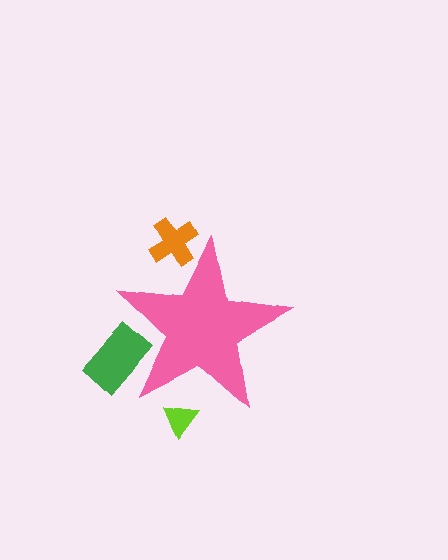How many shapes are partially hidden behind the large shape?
3 shapes are partially hidden.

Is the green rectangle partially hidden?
Yes, the green rectangle is partially hidden behind the pink star.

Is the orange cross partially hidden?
Yes, the orange cross is partially hidden behind the pink star.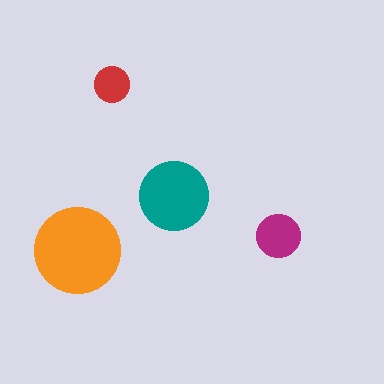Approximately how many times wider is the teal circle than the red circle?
About 2 times wider.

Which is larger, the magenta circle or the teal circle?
The teal one.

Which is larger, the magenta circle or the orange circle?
The orange one.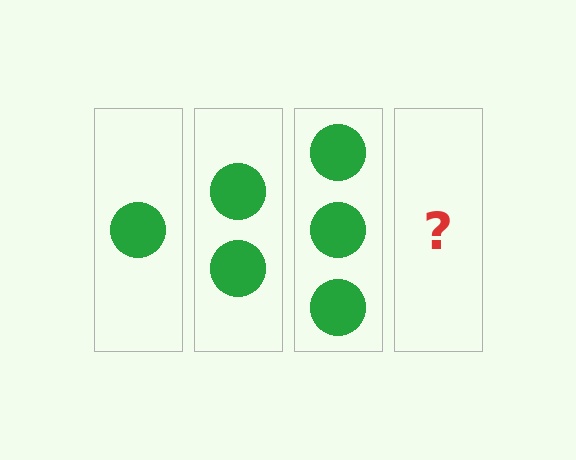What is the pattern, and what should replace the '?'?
The pattern is that each step adds one more circle. The '?' should be 4 circles.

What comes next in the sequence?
The next element should be 4 circles.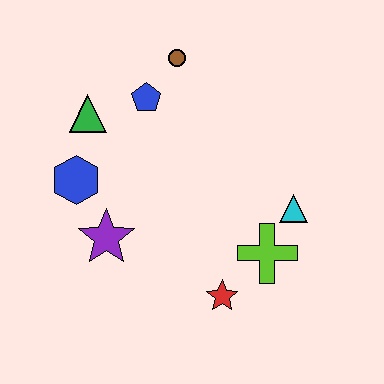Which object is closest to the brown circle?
The blue pentagon is closest to the brown circle.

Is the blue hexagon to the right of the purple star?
No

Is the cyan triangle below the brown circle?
Yes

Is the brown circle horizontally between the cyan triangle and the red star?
No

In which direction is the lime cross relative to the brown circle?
The lime cross is below the brown circle.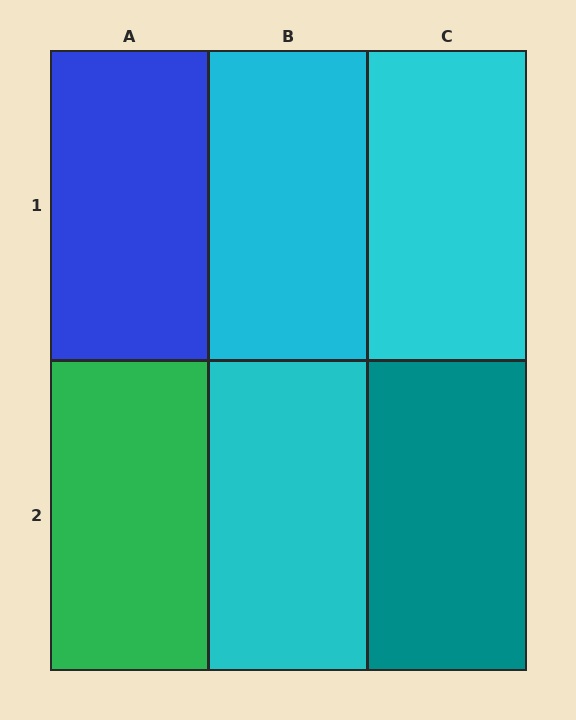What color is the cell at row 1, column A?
Blue.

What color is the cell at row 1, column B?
Cyan.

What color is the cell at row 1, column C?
Cyan.